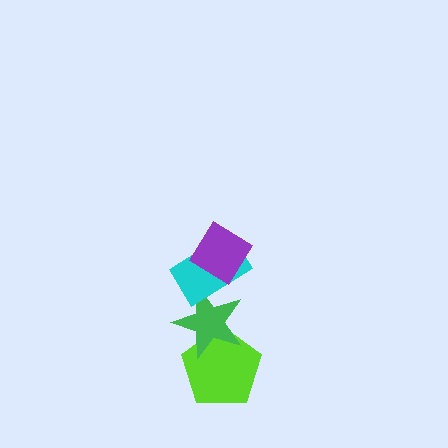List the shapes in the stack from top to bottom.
From top to bottom: the purple diamond, the cyan rectangle, the green star, the lime pentagon.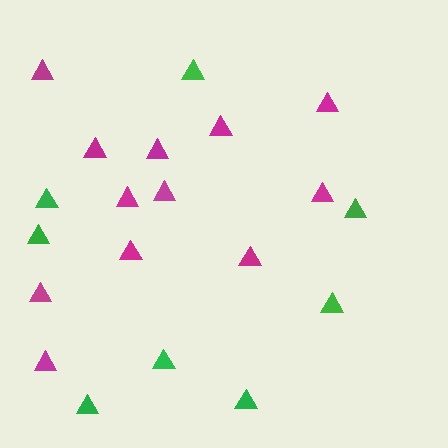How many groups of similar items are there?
There are 2 groups: one group of magenta triangles (12) and one group of green triangles (8).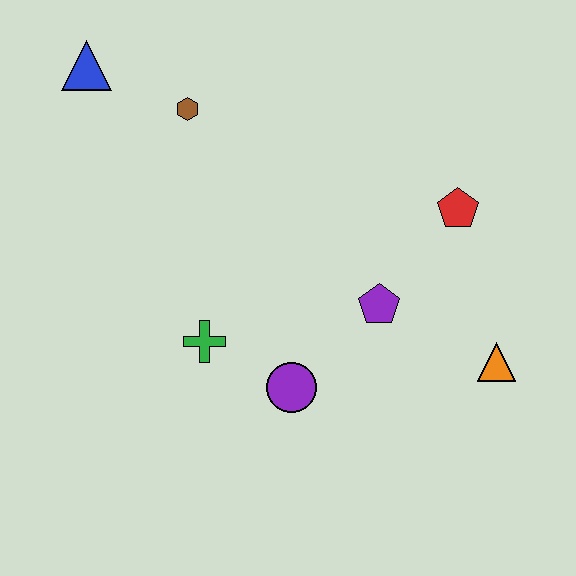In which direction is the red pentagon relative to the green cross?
The red pentagon is to the right of the green cross.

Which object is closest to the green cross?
The purple circle is closest to the green cross.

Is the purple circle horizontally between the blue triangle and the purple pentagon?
Yes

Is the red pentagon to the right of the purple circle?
Yes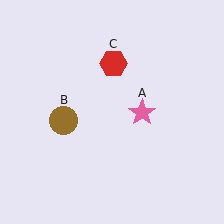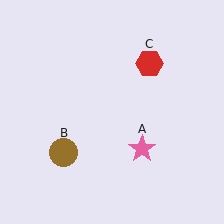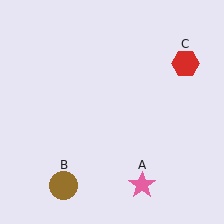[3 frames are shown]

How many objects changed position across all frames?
3 objects changed position: pink star (object A), brown circle (object B), red hexagon (object C).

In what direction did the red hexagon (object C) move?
The red hexagon (object C) moved right.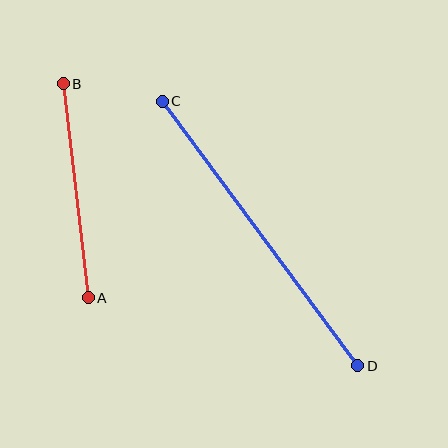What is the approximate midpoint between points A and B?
The midpoint is at approximately (76, 191) pixels.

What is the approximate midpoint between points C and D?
The midpoint is at approximately (260, 233) pixels.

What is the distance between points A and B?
The distance is approximately 216 pixels.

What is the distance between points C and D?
The distance is approximately 329 pixels.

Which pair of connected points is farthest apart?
Points C and D are farthest apart.